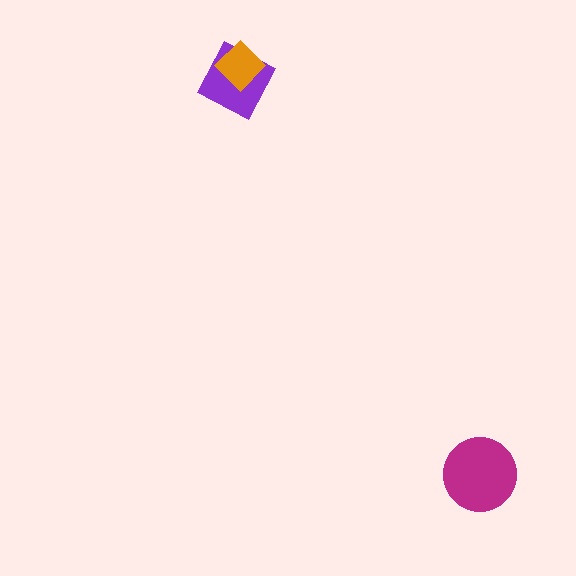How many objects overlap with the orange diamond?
1 object overlaps with the orange diamond.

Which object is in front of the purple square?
The orange diamond is in front of the purple square.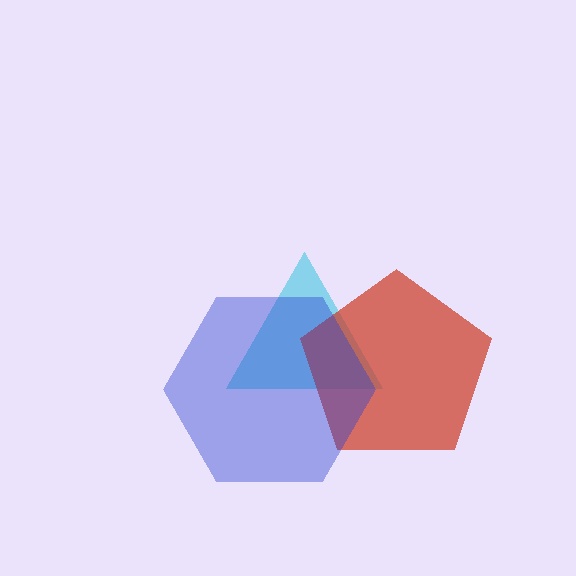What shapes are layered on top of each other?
The layered shapes are: a cyan triangle, a red pentagon, a blue hexagon.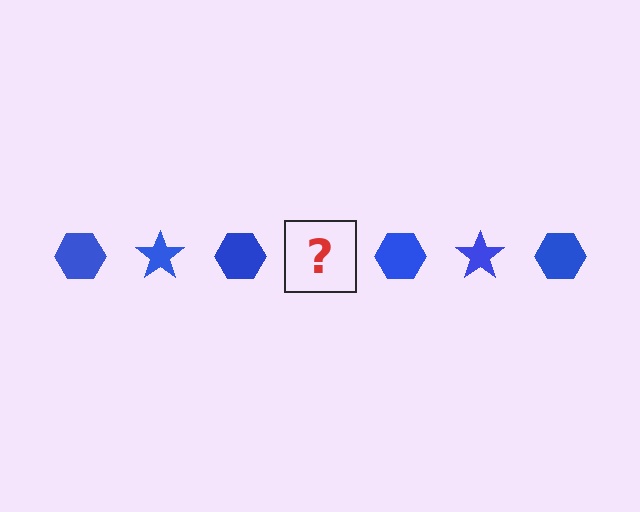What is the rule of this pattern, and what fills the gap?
The rule is that the pattern cycles through hexagon, star shapes in blue. The gap should be filled with a blue star.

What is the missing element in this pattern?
The missing element is a blue star.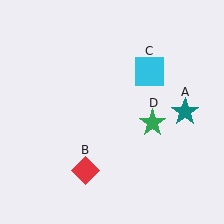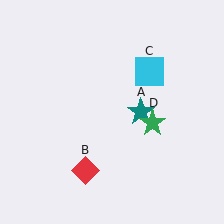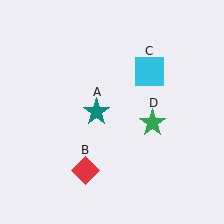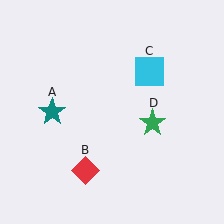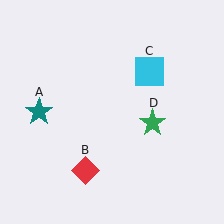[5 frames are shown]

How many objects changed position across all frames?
1 object changed position: teal star (object A).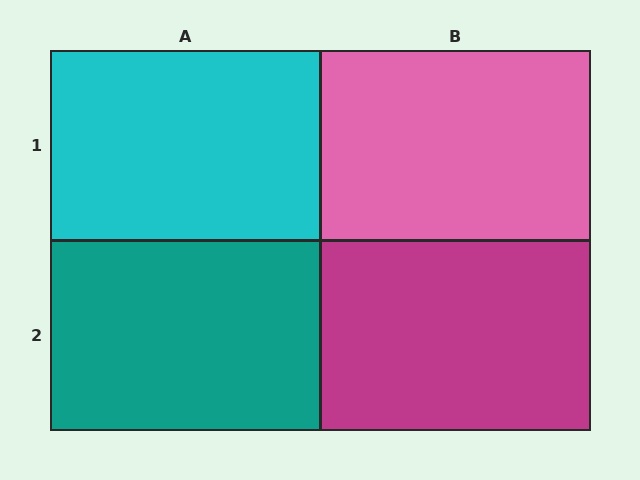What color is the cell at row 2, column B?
Magenta.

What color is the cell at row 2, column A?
Teal.